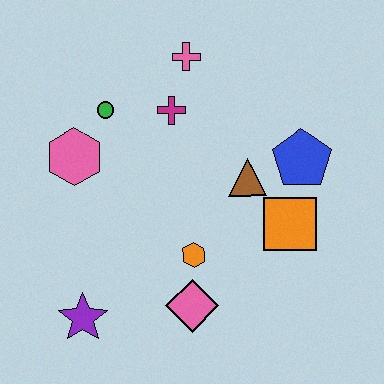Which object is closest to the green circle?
The pink hexagon is closest to the green circle.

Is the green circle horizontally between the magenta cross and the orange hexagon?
No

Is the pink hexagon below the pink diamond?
No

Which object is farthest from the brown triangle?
The purple star is farthest from the brown triangle.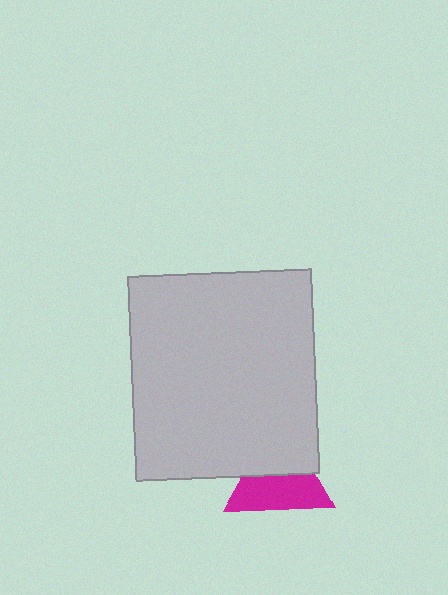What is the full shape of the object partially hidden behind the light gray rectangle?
The partially hidden object is a magenta triangle.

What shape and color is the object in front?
The object in front is a light gray rectangle.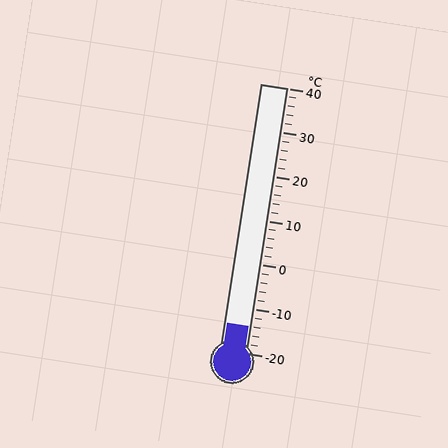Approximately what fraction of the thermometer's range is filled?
The thermometer is filled to approximately 10% of its range.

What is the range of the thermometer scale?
The thermometer scale ranges from -20°C to 40°C.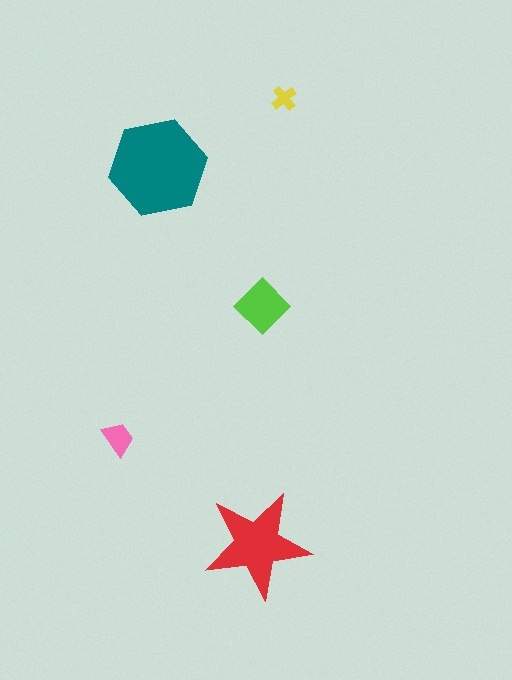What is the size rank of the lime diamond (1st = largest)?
3rd.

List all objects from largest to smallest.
The teal hexagon, the red star, the lime diamond, the pink trapezoid, the yellow cross.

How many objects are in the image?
There are 5 objects in the image.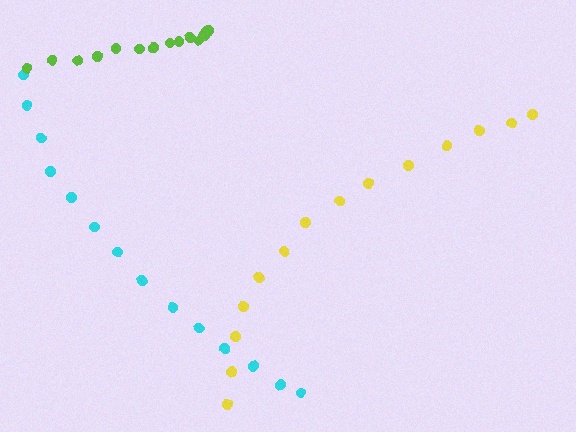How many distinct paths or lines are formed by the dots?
There are 3 distinct paths.